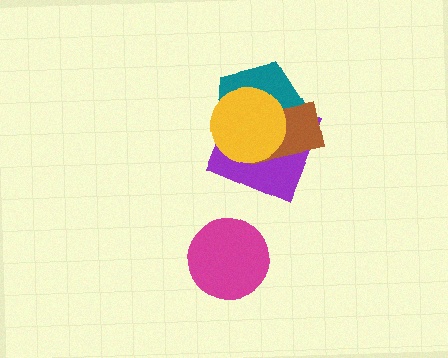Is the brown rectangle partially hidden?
Yes, it is partially covered by another shape.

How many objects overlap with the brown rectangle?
3 objects overlap with the brown rectangle.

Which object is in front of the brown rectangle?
The yellow circle is in front of the brown rectangle.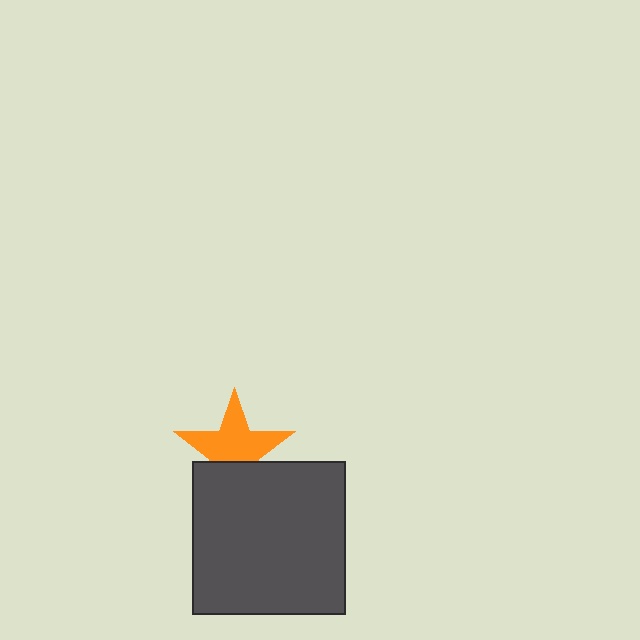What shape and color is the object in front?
The object in front is a dark gray square.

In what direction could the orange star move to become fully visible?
The orange star could move up. That would shift it out from behind the dark gray square entirely.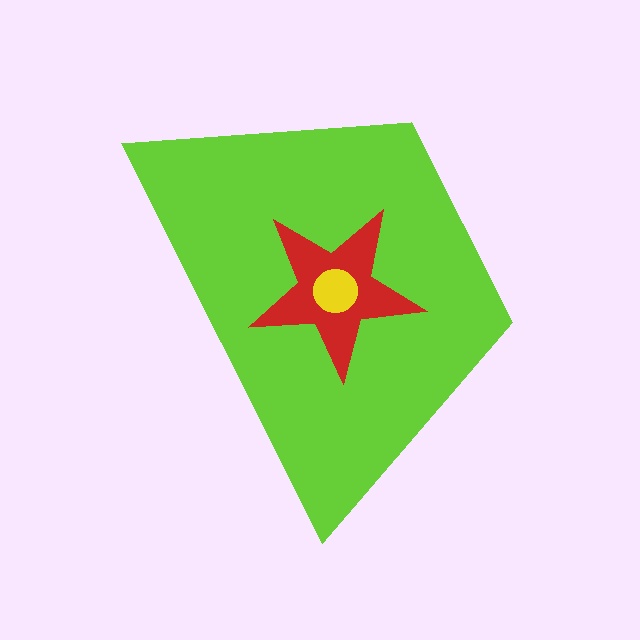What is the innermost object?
The yellow circle.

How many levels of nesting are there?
3.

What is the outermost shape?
The lime trapezoid.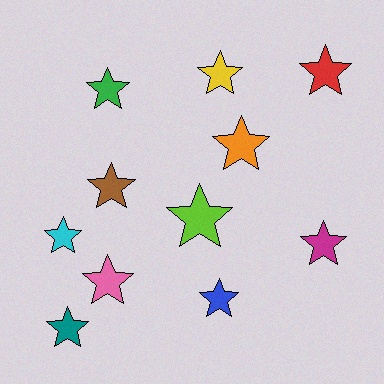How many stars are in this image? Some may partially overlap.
There are 11 stars.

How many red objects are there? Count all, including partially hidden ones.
There is 1 red object.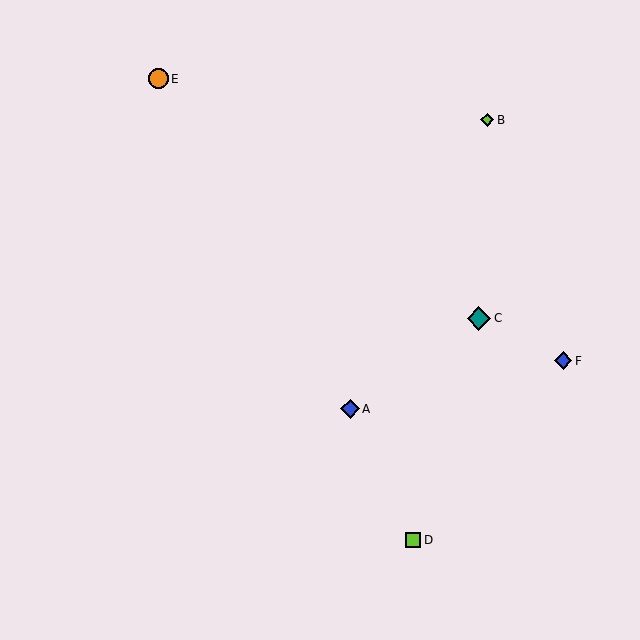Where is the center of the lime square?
The center of the lime square is at (413, 540).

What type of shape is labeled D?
Shape D is a lime square.